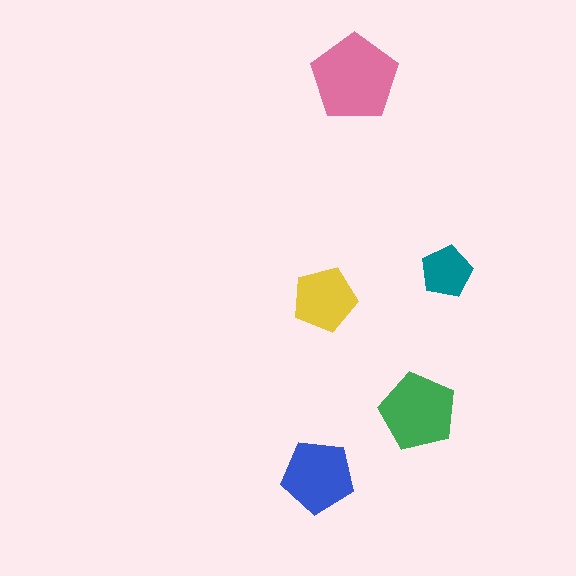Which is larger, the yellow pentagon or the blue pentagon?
The blue one.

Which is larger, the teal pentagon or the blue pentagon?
The blue one.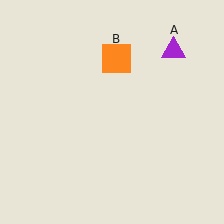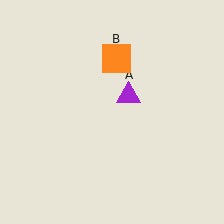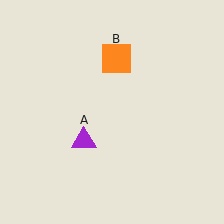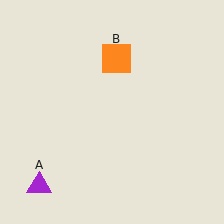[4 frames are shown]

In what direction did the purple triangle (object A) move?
The purple triangle (object A) moved down and to the left.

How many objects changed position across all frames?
1 object changed position: purple triangle (object A).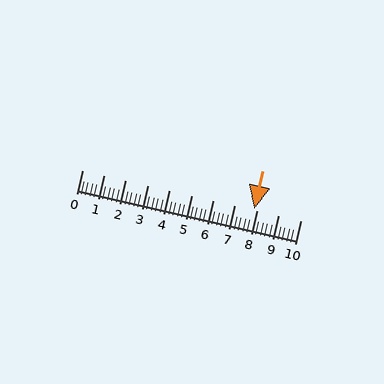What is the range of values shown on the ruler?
The ruler shows values from 0 to 10.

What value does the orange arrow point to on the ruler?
The orange arrow points to approximately 7.9.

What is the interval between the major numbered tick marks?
The major tick marks are spaced 1 units apart.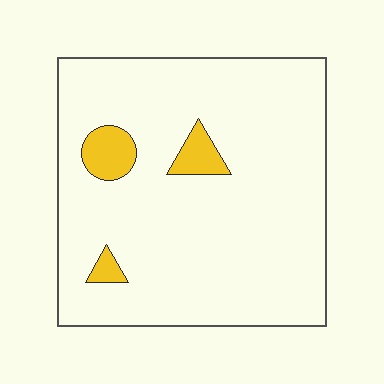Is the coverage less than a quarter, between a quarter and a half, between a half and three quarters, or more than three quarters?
Less than a quarter.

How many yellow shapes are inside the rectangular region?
3.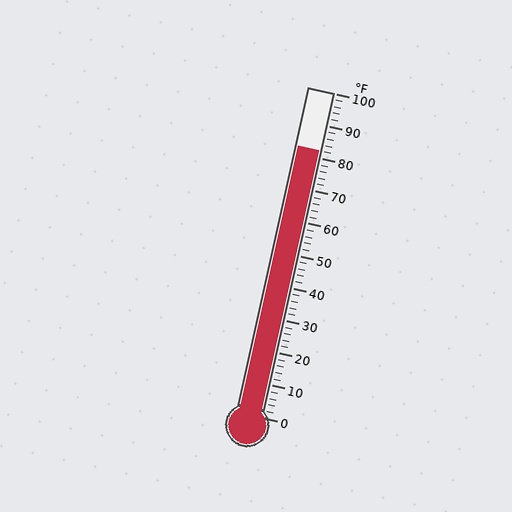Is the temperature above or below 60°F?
The temperature is above 60°F.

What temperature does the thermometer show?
The thermometer shows approximately 82°F.